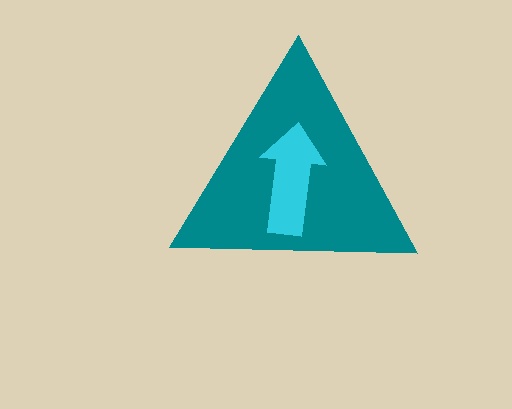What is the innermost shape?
The cyan arrow.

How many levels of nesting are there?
2.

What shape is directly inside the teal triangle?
The cyan arrow.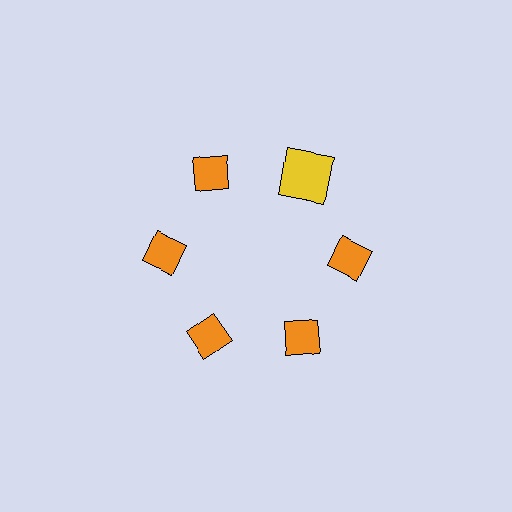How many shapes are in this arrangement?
There are 6 shapes arranged in a ring pattern.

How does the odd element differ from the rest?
It differs in both color (yellow instead of orange) and shape (square instead of diamond).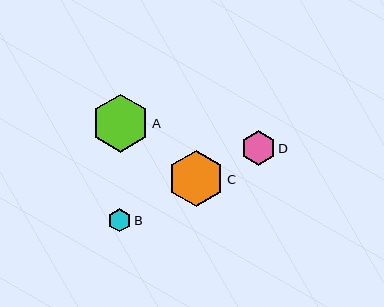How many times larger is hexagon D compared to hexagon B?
Hexagon D is approximately 1.5 times the size of hexagon B.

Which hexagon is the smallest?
Hexagon B is the smallest with a size of approximately 23 pixels.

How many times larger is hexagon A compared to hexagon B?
Hexagon A is approximately 2.5 times the size of hexagon B.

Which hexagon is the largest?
Hexagon A is the largest with a size of approximately 58 pixels.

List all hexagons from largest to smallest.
From largest to smallest: A, C, D, B.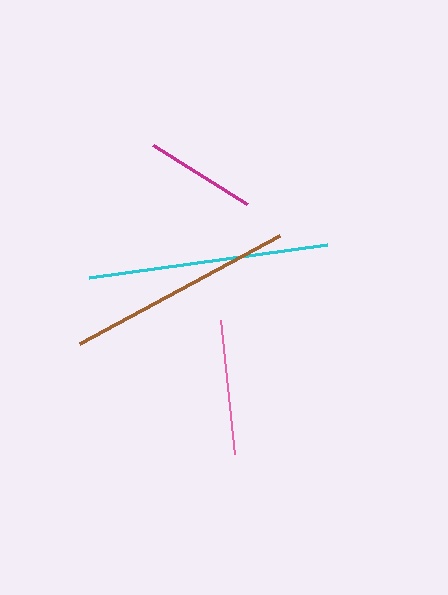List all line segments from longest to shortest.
From longest to shortest: cyan, brown, pink, magenta.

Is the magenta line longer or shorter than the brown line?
The brown line is longer than the magenta line.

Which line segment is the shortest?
The magenta line is the shortest at approximately 111 pixels.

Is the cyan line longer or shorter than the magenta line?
The cyan line is longer than the magenta line.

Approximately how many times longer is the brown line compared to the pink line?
The brown line is approximately 1.7 times the length of the pink line.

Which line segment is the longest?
The cyan line is the longest at approximately 240 pixels.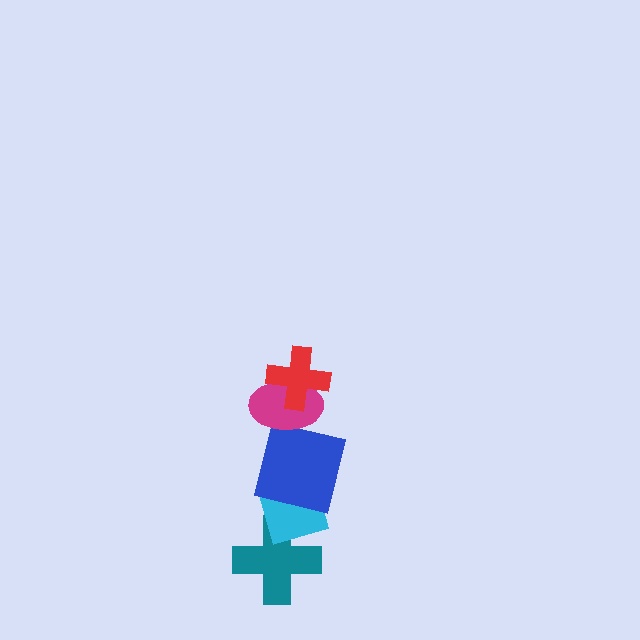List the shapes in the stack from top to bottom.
From top to bottom: the red cross, the magenta ellipse, the blue square, the cyan diamond, the teal cross.